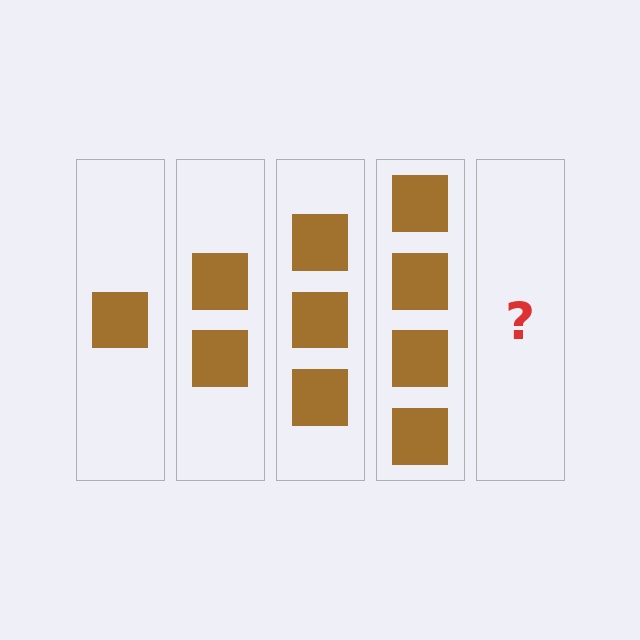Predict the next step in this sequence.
The next step is 5 squares.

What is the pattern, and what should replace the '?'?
The pattern is that each step adds one more square. The '?' should be 5 squares.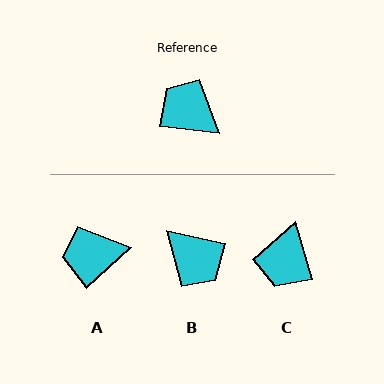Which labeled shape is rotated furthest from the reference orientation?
B, about 175 degrees away.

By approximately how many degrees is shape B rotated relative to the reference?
Approximately 175 degrees counter-clockwise.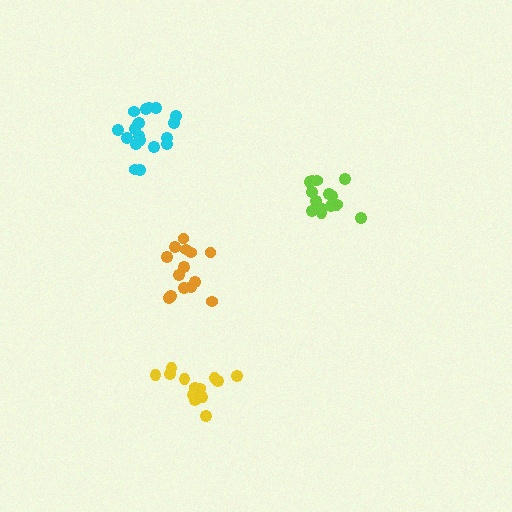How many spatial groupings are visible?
There are 4 spatial groupings.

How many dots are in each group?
Group 1: 14 dots, Group 2: 13 dots, Group 3: 19 dots, Group 4: 15 dots (61 total).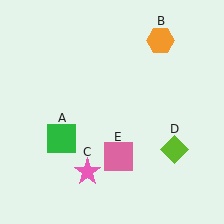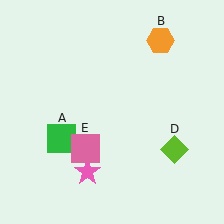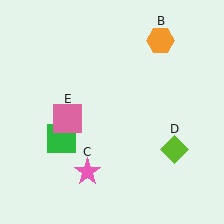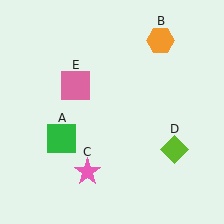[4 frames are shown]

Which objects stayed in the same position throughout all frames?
Green square (object A) and orange hexagon (object B) and pink star (object C) and lime diamond (object D) remained stationary.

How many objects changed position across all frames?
1 object changed position: pink square (object E).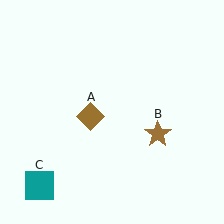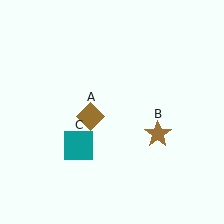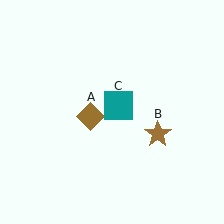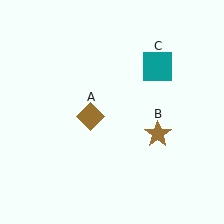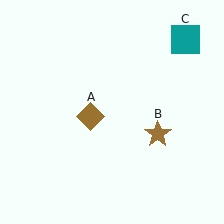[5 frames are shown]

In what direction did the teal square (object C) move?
The teal square (object C) moved up and to the right.